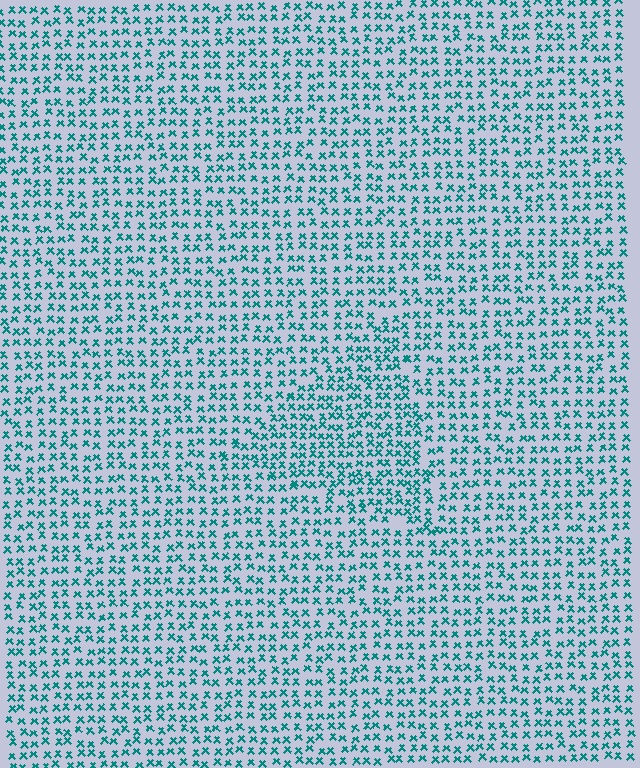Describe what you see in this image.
The image contains small teal elements arranged at two different densities. A triangle-shaped region is visible where the elements are more densely packed than the surrounding area.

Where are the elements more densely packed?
The elements are more densely packed inside the triangle boundary.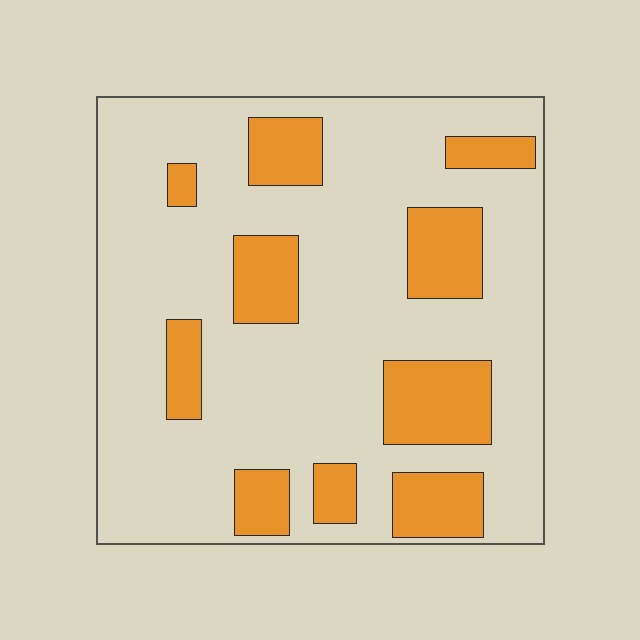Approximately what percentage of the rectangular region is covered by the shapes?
Approximately 25%.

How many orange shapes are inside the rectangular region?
10.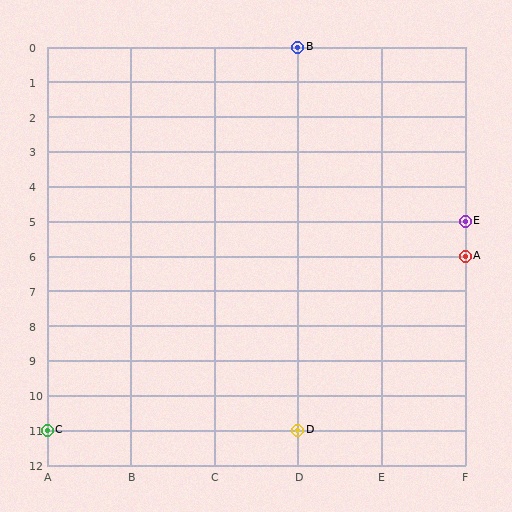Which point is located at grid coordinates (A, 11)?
Point C is at (A, 11).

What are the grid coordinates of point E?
Point E is at grid coordinates (F, 5).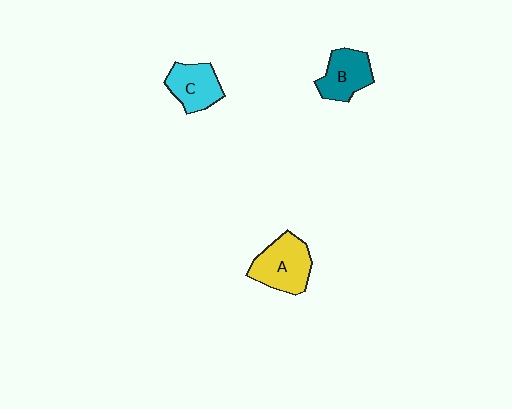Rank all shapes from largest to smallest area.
From largest to smallest: A (yellow), B (teal), C (cyan).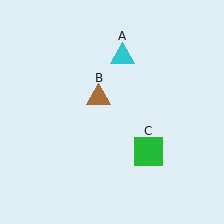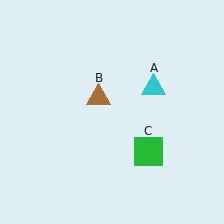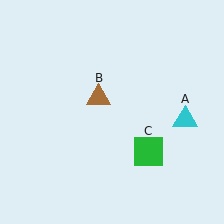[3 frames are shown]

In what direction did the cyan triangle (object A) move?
The cyan triangle (object A) moved down and to the right.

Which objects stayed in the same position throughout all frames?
Brown triangle (object B) and green square (object C) remained stationary.